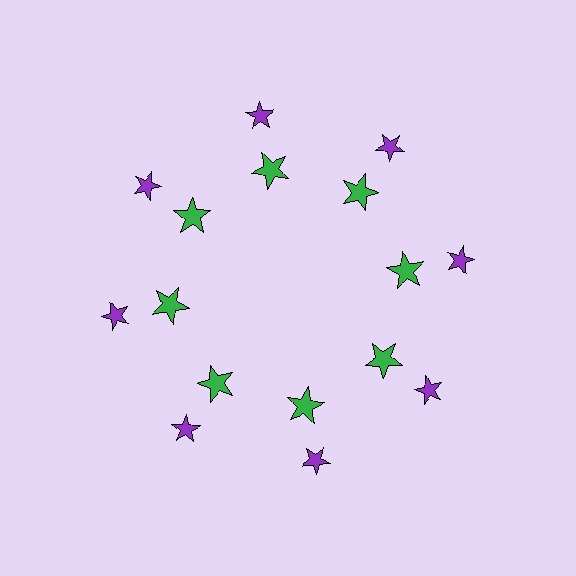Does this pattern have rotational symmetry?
Yes, this pattern has 8-fold rotational symmetry. It looks the same after rotating 45 degrees around the center.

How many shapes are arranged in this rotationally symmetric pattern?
There are 16 shapes, arranged in 8 groups of 2.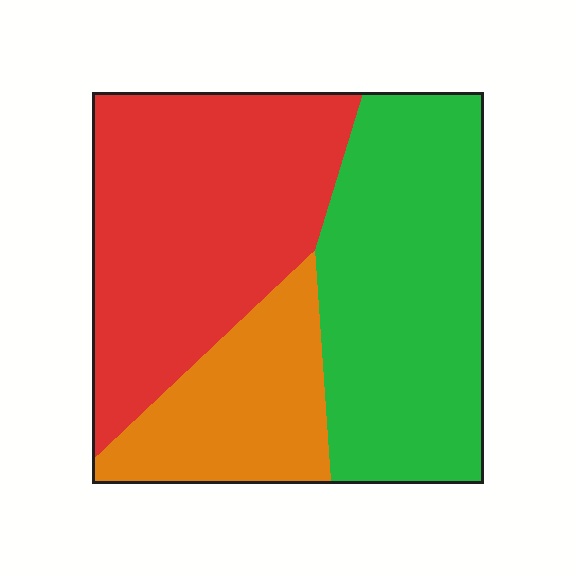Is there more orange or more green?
Green.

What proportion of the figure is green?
Green takes up about two fifths (2/5) of the figure.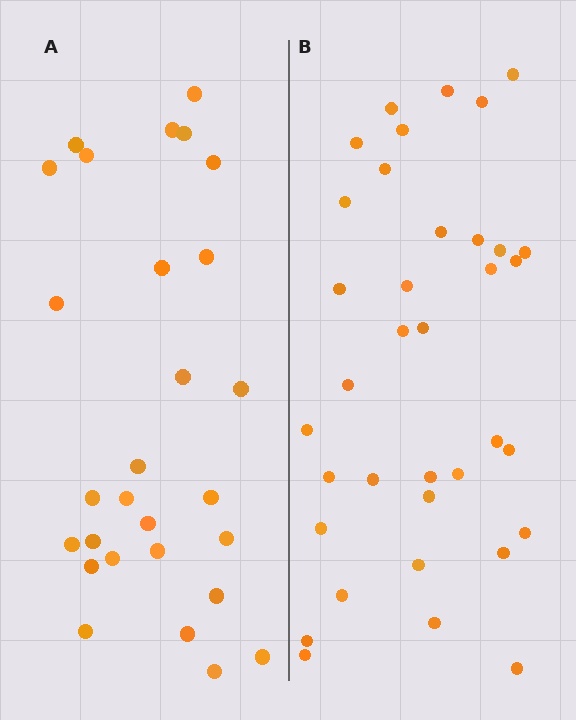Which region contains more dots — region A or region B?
Region B (the right region) has more dots.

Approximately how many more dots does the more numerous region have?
Region B has roughly 8 or so more dots than region A.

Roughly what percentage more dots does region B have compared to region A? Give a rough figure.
About 30% more.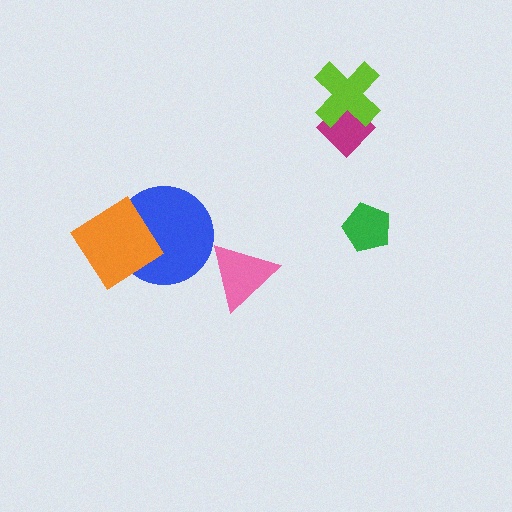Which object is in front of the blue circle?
The orange diamond is in front of the blue circle.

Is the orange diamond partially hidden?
No, no other shape covers it.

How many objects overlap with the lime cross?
1 object overlaps with the lime cross.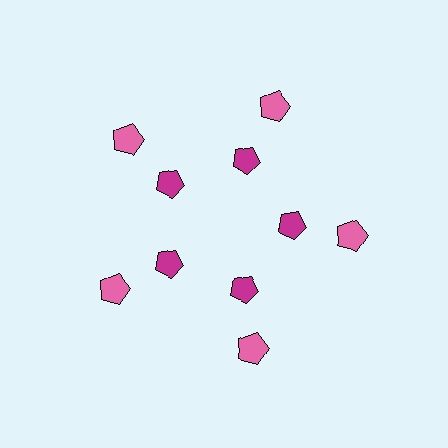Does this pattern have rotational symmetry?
Yes, this pattern has 5-fold rotational symmetry. It looks the same after rotating 72 degrees around the center.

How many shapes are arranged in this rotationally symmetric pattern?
There are 10 shapes, arranged in 5 groups of 2.